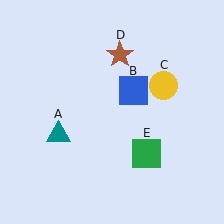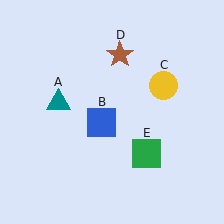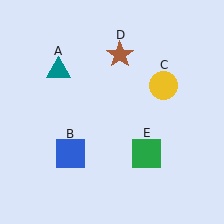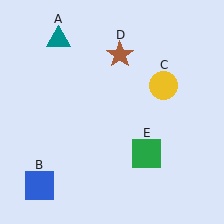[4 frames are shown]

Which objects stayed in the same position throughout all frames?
Yellow circle (object C) and brown star (object D) and green square (object E) remained stationary.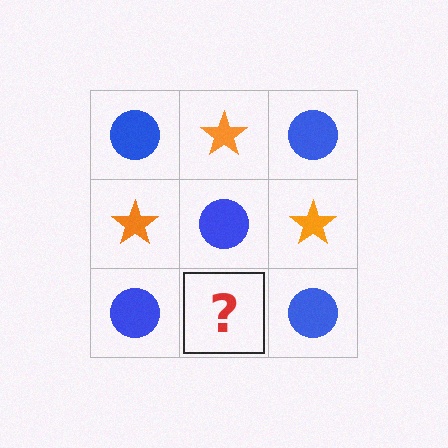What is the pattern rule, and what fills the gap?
The rule is that it alternates blue circle and orange star in a checkerboard pattern. The gap should be filled with an orange star.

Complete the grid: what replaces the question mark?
The question mark should be replaced with an orange star.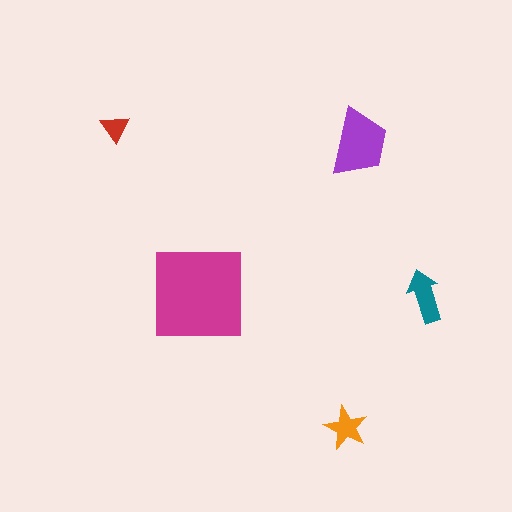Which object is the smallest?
The red triangle.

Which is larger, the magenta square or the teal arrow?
The magenta square.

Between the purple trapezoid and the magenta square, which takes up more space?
The magenta square.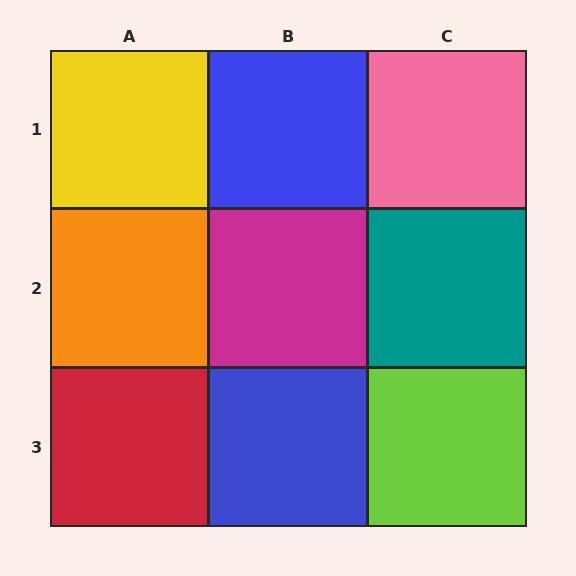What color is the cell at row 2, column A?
Orange.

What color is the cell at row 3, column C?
Lime.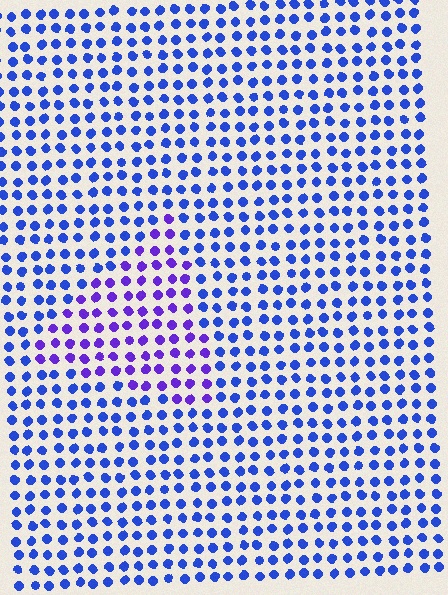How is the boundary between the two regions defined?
The boundary is defined purely by a slight shift in hue (about 35 degrees). Spacing, size, and orientation are identical on both sides.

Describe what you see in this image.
The image is filled with small blue elements in a uniform arrangement. A triangle-shaped region is visible where the elements are tinted to a slightly different hue, forming a subtle color boundary.